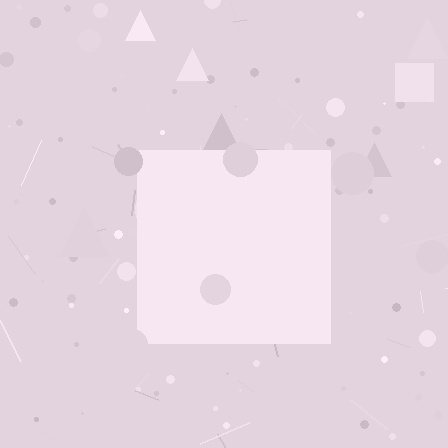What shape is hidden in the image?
A square is hidden in the image.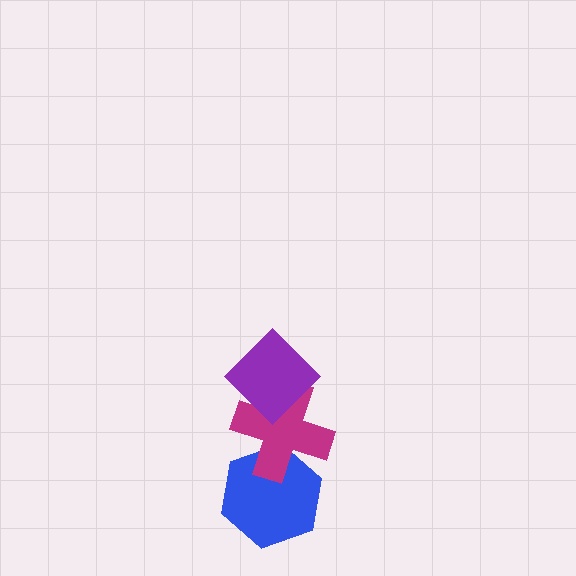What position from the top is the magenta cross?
The magenta cross is 2nd from the top.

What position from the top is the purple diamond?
The purple diamond is 1st from the top.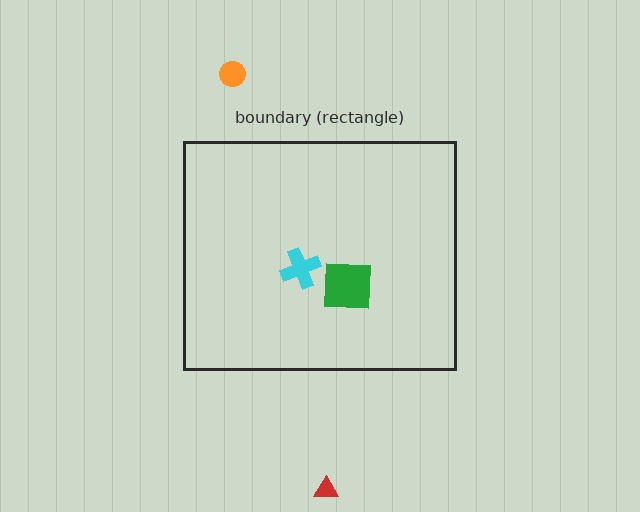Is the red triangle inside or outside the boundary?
Outside.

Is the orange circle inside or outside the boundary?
Outside.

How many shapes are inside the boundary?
2 inside, 2 outside.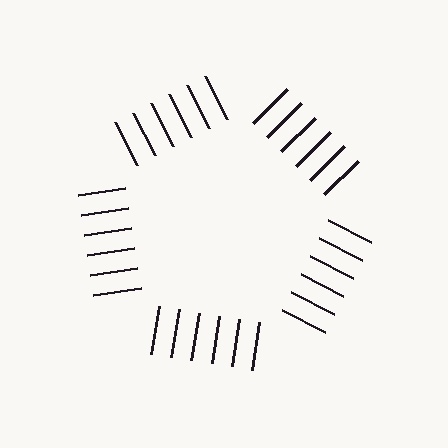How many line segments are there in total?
30 — 6 along each of the 5 edges.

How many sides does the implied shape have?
5 sides — the line-ends trace a pentagon.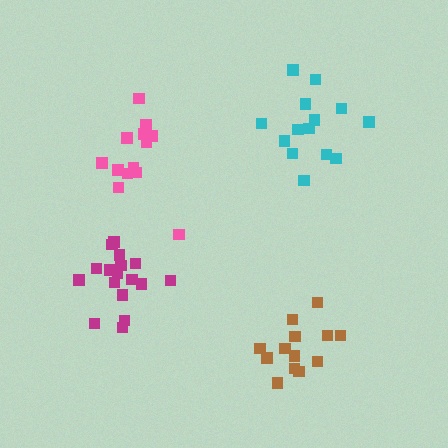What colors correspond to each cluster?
The clusters are colored: pink, cyan, brown, magenta.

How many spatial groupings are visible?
There are 4 spatial groupings.